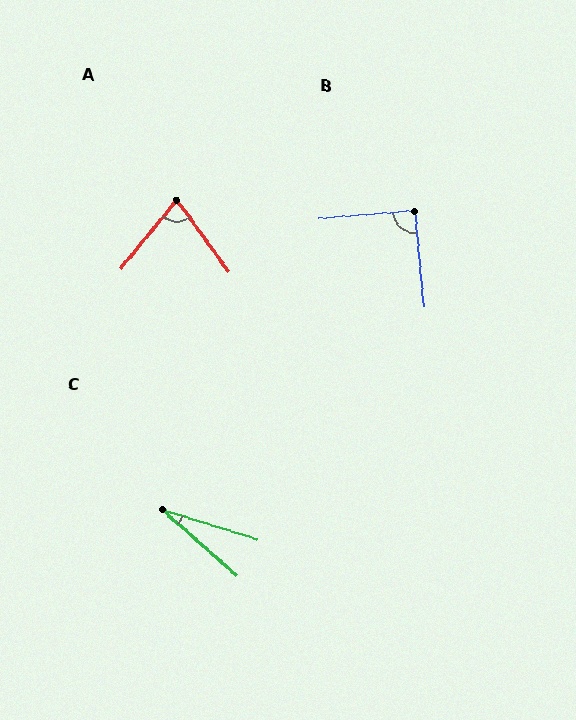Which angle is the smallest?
C, at approximately 24 degrees.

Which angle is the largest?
B, at approximately 91 degrees.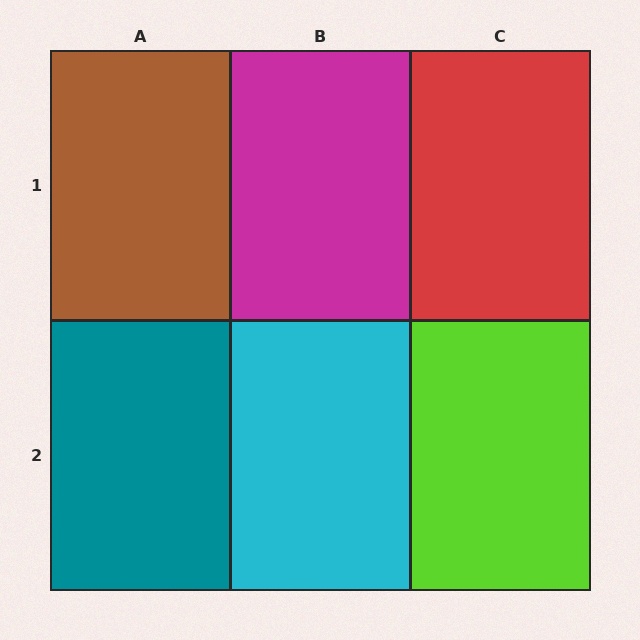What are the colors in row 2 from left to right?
Teal, cyan, lime.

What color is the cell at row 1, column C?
Red.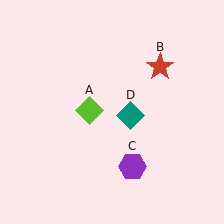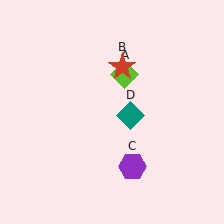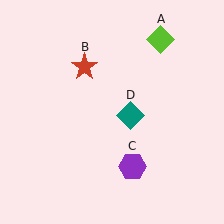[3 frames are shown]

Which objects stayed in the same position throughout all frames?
Purple hexagon (object C) and teal diamond (object D) remained stationary.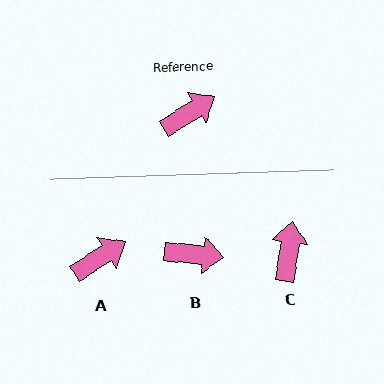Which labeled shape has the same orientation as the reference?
A.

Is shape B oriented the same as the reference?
No, it is off by about 39 degrees.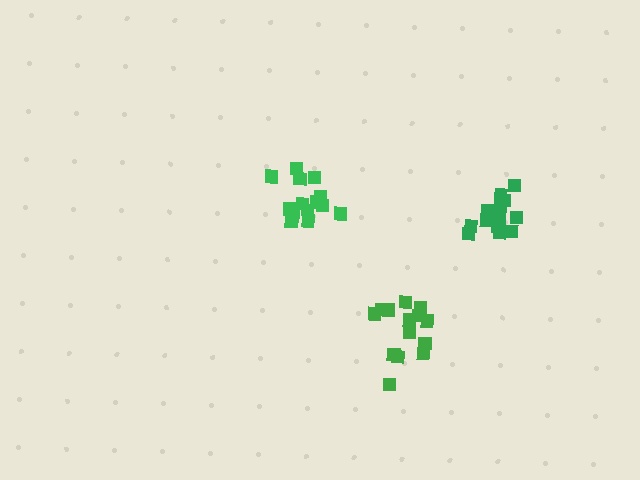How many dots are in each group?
Group 1: 15 dots, Group 2: 16 dots, Group 3: 14 dots (45 total).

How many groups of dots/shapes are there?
There are 3 groups.